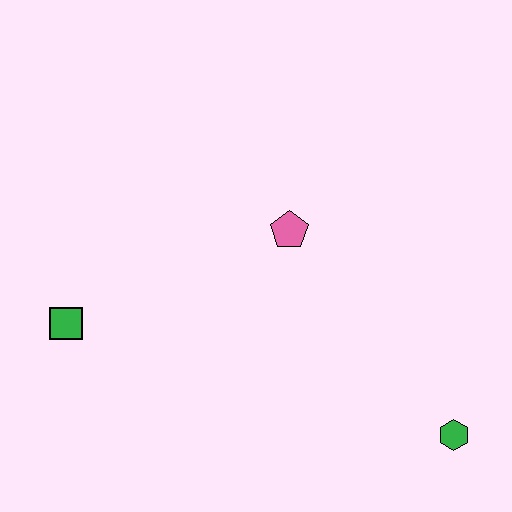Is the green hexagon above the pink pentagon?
No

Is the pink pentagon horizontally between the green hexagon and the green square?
Yes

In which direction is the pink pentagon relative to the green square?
The pink pentagon is to the right of the green square.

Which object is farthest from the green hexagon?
The green square is farthest from the green hexagon.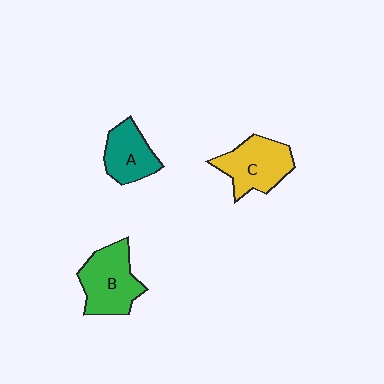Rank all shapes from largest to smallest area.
From largest to smallest: B (green), C (yellow), A (teal).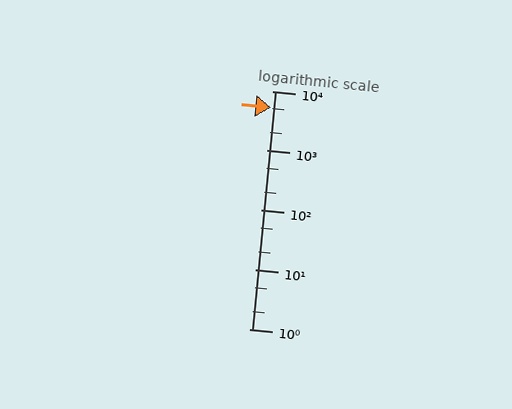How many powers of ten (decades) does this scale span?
The scale spans 4 decades, from 1 to 10000.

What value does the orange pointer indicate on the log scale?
The pointer indicates approximately 5200.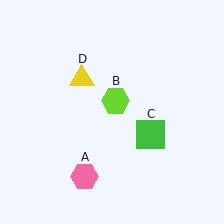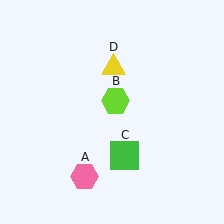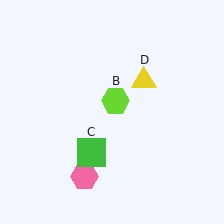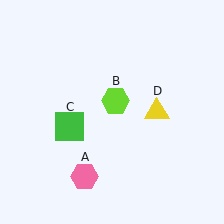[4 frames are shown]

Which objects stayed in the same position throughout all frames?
Pink hexagon (object A) and lime hexagon (object B) remained stationary.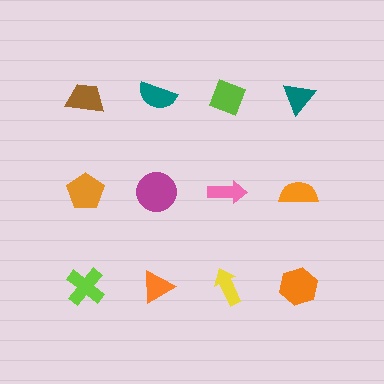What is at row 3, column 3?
A yellow arrow.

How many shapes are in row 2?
4 shapes.